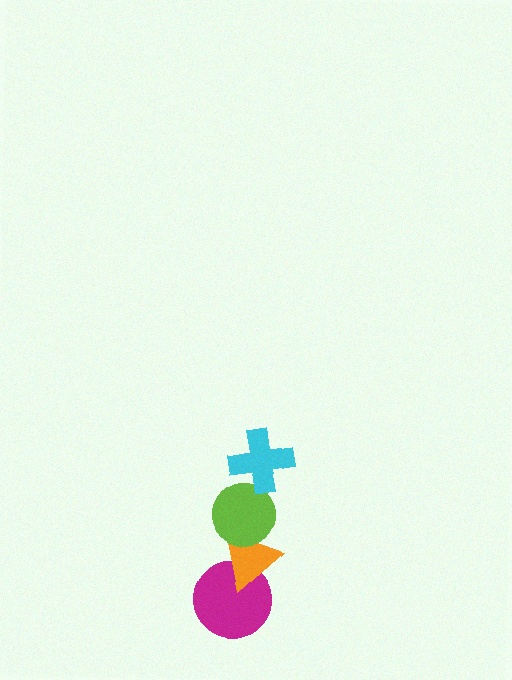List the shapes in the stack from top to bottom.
From top to bottom: the cyan cross, the lime circle, the orange triangle, the magenta circle.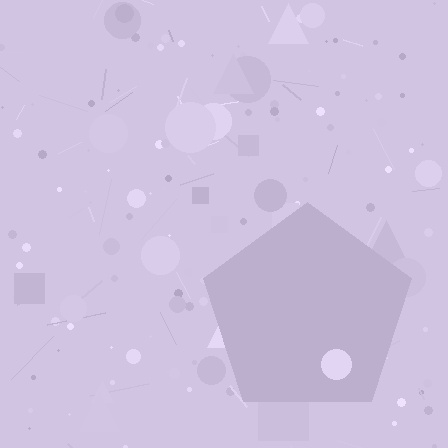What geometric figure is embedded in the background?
A pentagon is embedded in the background.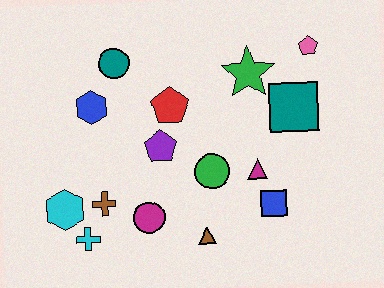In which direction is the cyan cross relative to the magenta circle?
The cyan cross is to the left of the magenta circle.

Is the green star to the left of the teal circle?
No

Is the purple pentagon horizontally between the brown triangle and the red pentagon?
No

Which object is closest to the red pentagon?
The purple pentagon is closest to the red pentagon.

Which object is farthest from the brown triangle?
The pink pentagon is farthest from the brown triangle.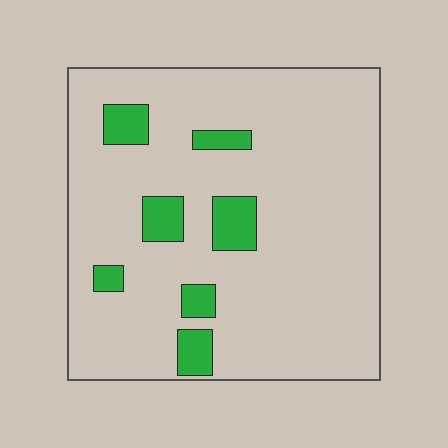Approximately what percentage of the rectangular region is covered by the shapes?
Approximately 10%.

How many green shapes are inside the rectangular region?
7.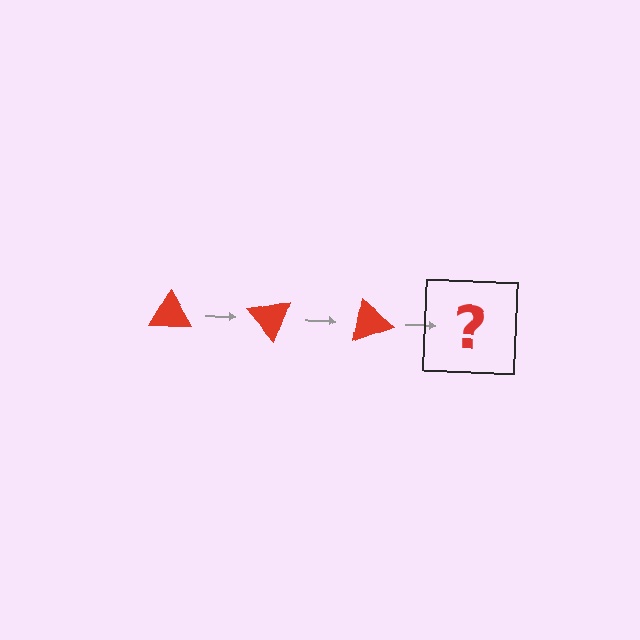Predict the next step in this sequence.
The next step is a red triangle rotated 150 degrees.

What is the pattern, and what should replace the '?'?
The pattern is that the triangle rotates 50 degrees each step. The '?' should be a red triangle rotated 150 degrees.